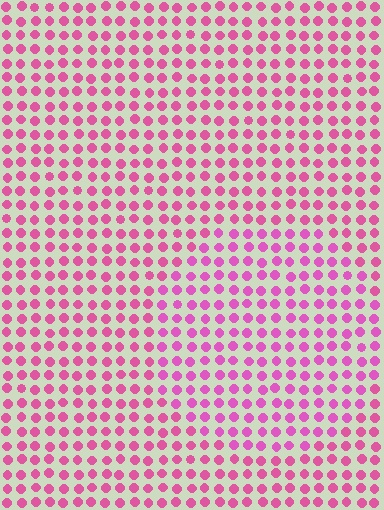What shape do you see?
I see a circle.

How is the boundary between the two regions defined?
The boundary is defined purely by a slight shift in hue (about 15 degrees). Spacing, size, and orientation are identical on both sides.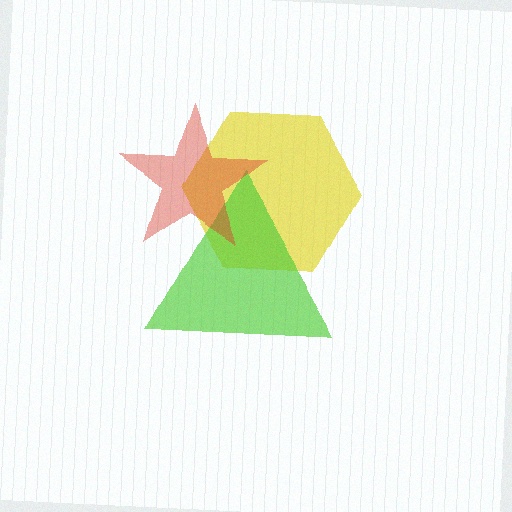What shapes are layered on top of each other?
The layered shapes are: a yellow hexagon, a lime triangle, a red star.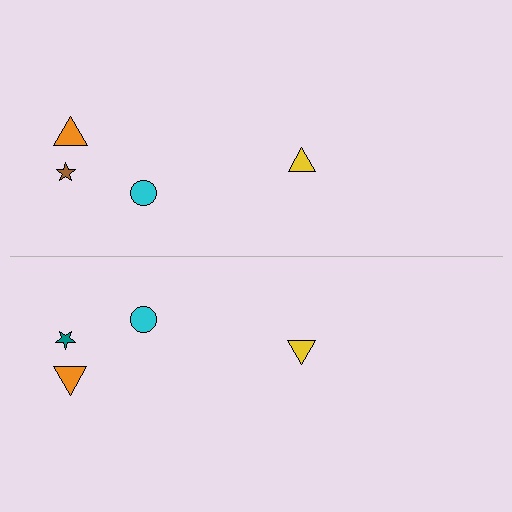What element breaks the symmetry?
The teal star on the bottom side breaks the symmetry — its mirror counterpart is brown.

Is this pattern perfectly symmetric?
No, the pattern is not perfectly symmetric. The teal star on the bottom side breaks the symmetry — its mirror counterpart is brown.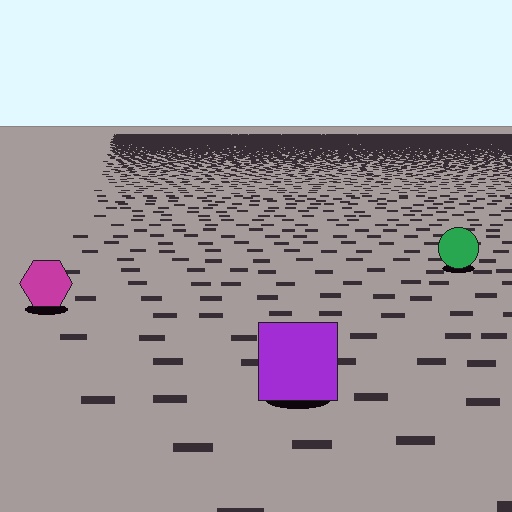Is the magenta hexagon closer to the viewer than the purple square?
No. The purple square is closer — you can tell from the texture gradient: the ground texture is coarser near it.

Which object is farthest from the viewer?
The green circle is farthest from the viewer. It appears smaller and the ground texture around it is denser.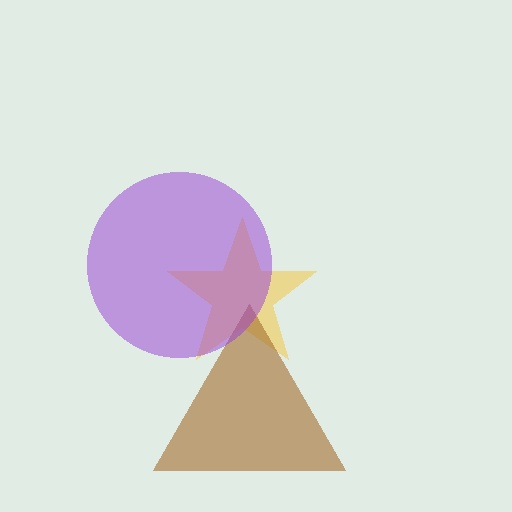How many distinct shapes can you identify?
There are 3 distinct shapes: a yellow star, a brown triangle, a purple circle.